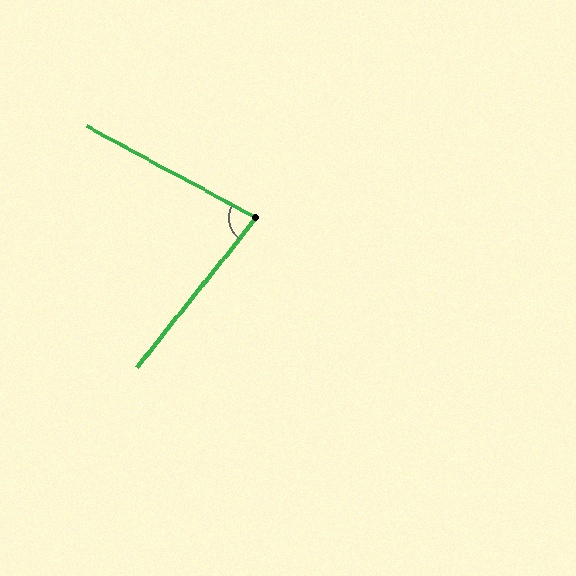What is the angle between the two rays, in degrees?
Approximately 80 degrees.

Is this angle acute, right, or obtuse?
It is acute.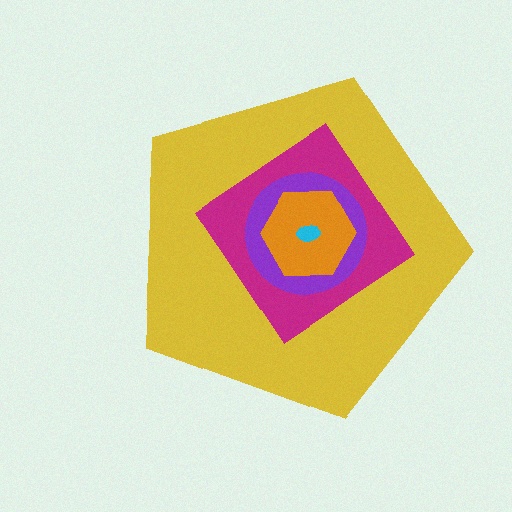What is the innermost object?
The cyan ellipse.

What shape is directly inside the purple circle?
The orange hexagon.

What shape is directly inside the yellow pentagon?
The magenta diamond.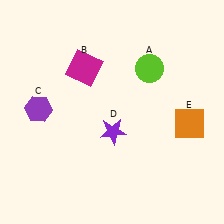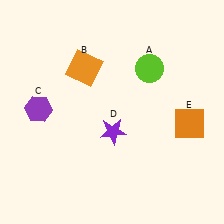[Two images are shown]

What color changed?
The square (B) changed from magenta in Image 1 to orange in Image 2.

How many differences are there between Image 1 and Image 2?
There is 1 difference between the two images.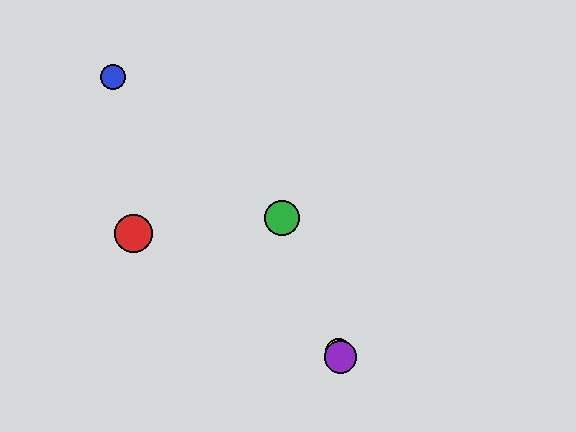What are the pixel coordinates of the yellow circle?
The yellow circle is at (338, 352).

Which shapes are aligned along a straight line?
The green circle, the yellow circle, the purple circle are aligned along a straight line.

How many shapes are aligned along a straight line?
3 shapes (the green circle, the yellow circle, the purple circle) are aligned along a straight line.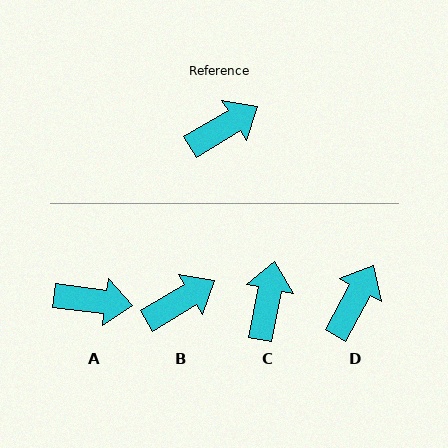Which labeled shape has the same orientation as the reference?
B.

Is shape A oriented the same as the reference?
No, it is off by about 38 degrees.